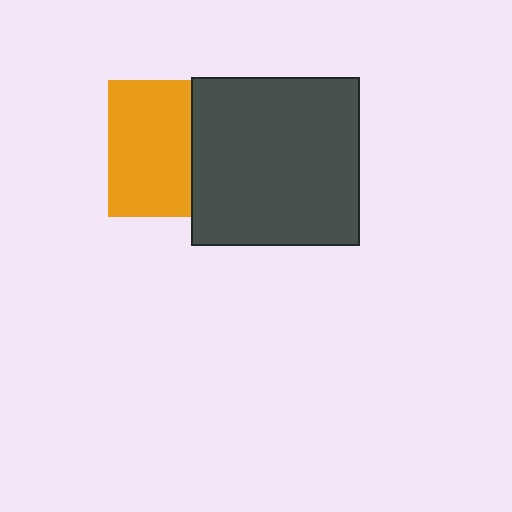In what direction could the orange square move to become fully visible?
The orange square could move left. That would shift it out from behind the dark gray square entirely.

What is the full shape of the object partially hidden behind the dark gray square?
The partially hidden object is an orange square.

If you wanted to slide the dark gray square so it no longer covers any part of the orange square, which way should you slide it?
Slide it right — that is the most direct way to separate the two shapes.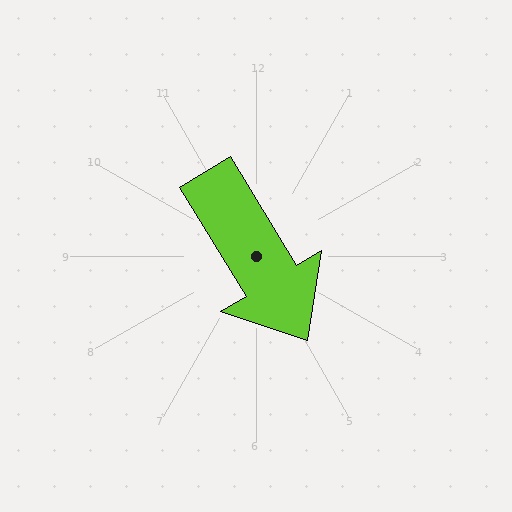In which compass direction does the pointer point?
Southeast.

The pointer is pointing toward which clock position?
Roughly 5 o'clock.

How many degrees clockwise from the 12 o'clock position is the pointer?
Approximately 149 degrees.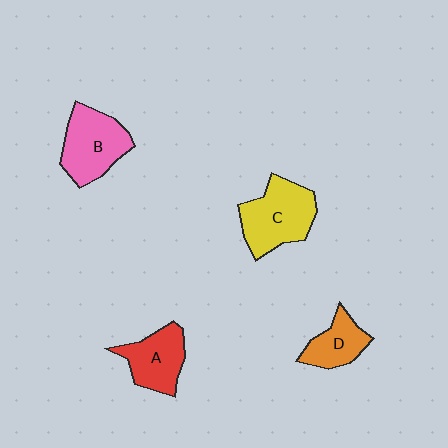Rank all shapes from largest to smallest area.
From largest to smallest: C (yellow), B (pink), A (red), D (orange).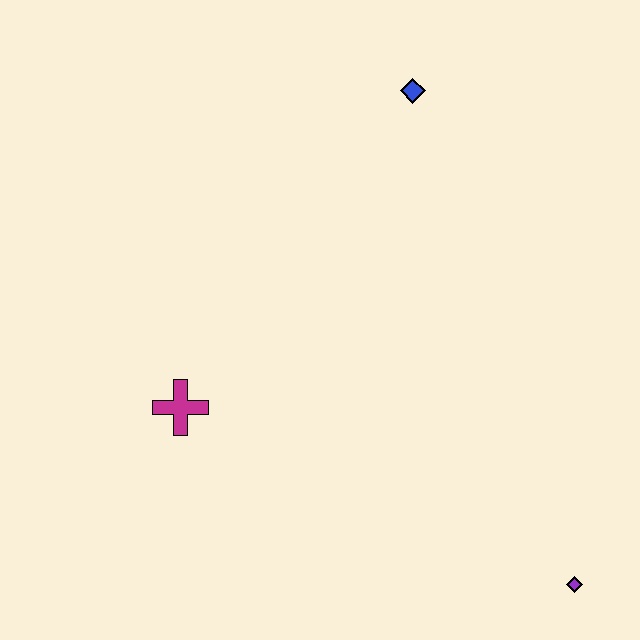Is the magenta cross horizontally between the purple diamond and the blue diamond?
No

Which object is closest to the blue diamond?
The magenta cross is closest to the blue diamond.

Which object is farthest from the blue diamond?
The purple diamond is farthest from the blue diamond.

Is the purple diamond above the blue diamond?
No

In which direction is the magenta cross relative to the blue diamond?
The magenta cross is below the blue diamond.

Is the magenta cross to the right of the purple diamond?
No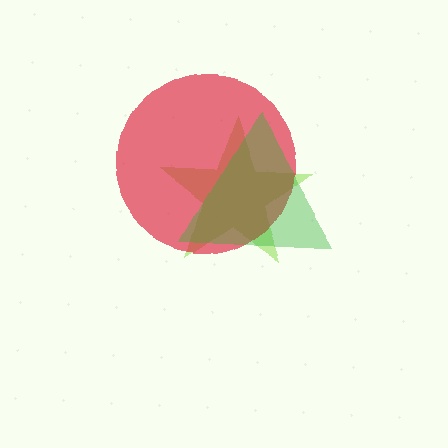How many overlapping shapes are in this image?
There are 3 overlapping shapes in the image.